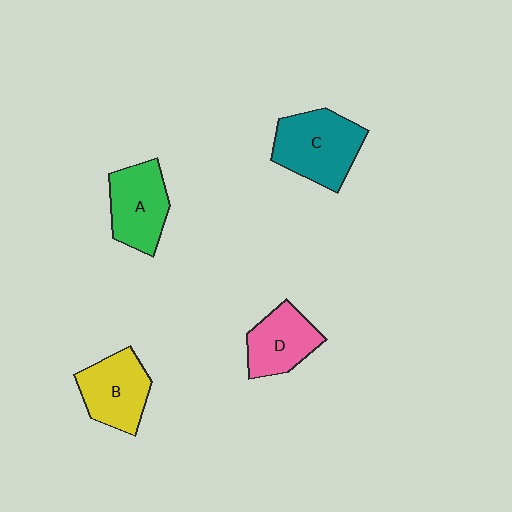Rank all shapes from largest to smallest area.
From largest to smallest: C (teal), A (green), B (yellow), D (pink).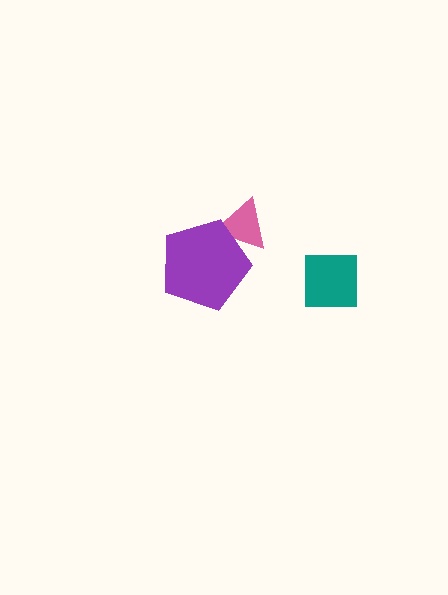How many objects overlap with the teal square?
0 objects overlap with the teal square.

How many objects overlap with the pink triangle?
1 object overlaps with the pink triangle.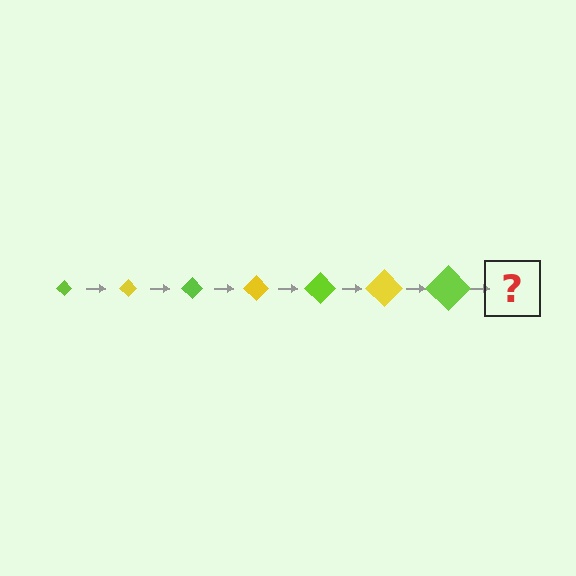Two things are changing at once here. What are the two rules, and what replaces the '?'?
The two rules are that the diamond grows larger each step and the color cycles through lime and yellow. The '?' should be a yellow diamond, larger than the previous one.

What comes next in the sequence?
The next element should be a yellow diamond, larger than the previous one.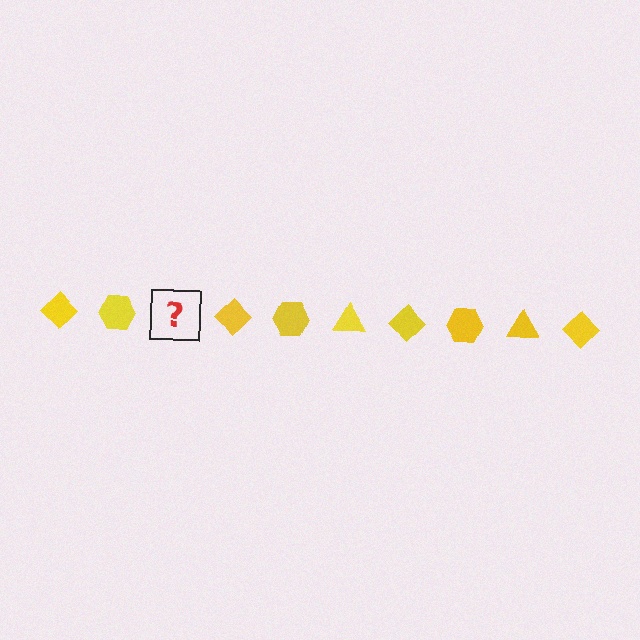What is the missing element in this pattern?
The missing element is a yellow triangle.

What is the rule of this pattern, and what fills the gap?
The rule is that the pattern cycles through diamond, hexagon, triangle shapes in yellow. The gap should be filled with a yellow triangle.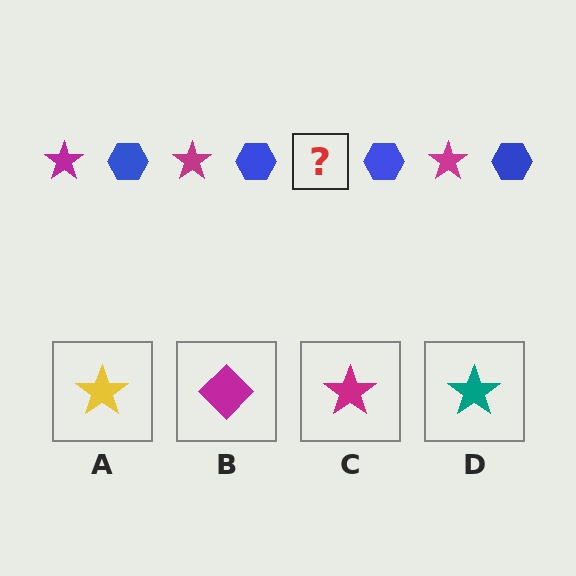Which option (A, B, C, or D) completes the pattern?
C.